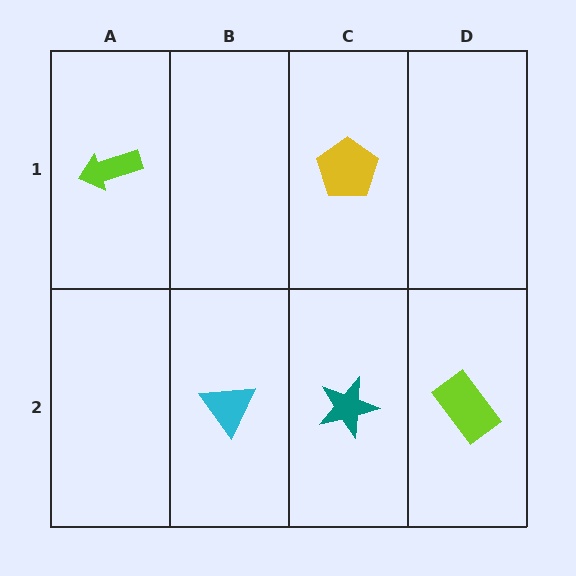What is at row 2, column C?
A teal star.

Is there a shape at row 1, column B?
No, that cell is empty.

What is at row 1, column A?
A lime arrow.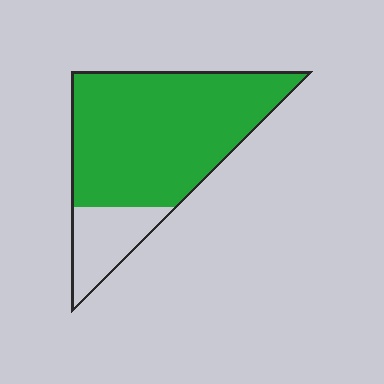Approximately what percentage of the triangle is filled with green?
Approximately 80%.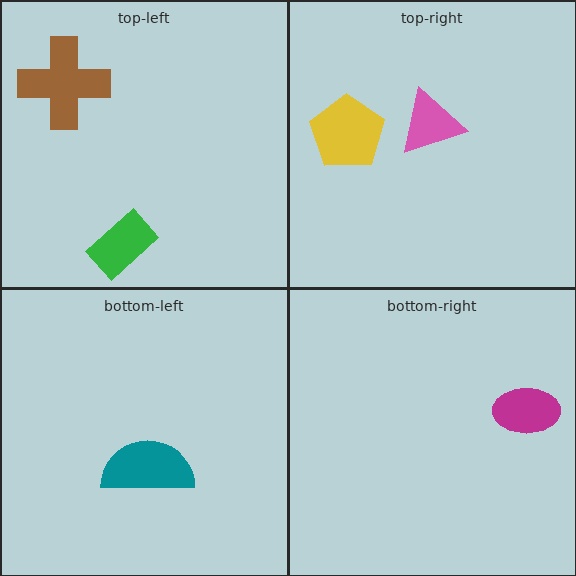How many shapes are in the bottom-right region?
1.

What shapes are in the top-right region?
The yellow pentagon, the pink triangle.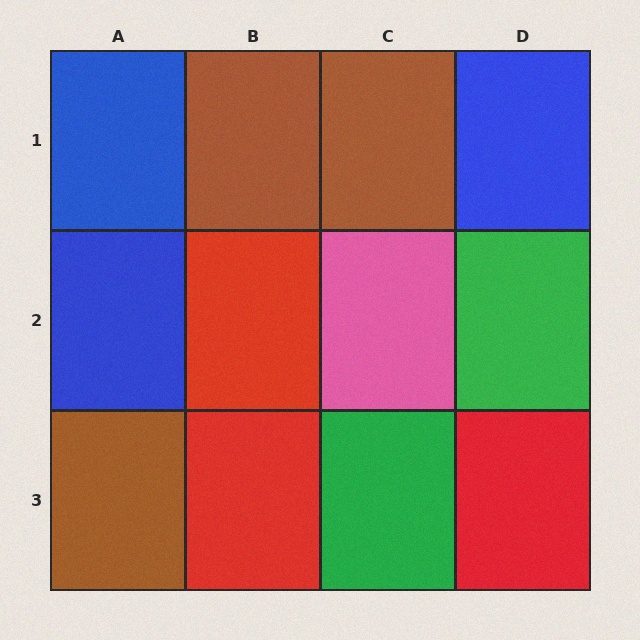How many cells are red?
3 cells are red.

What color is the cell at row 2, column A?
Blue.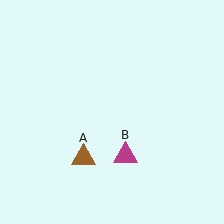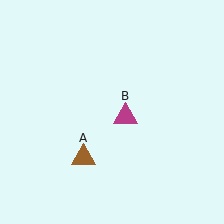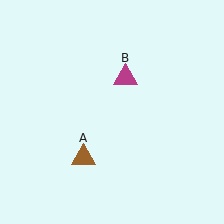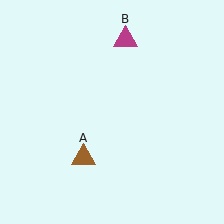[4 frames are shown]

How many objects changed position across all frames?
1 object changed position: magenta triangle (object B).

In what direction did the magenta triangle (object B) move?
The magenta triangle (object B) moved up.